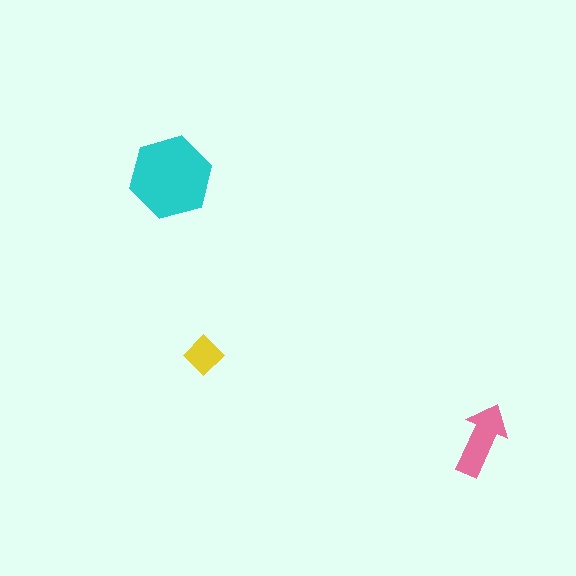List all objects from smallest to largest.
The yellow diamond, the pink arrow, the cyan hexagon.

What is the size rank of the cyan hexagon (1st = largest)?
1st.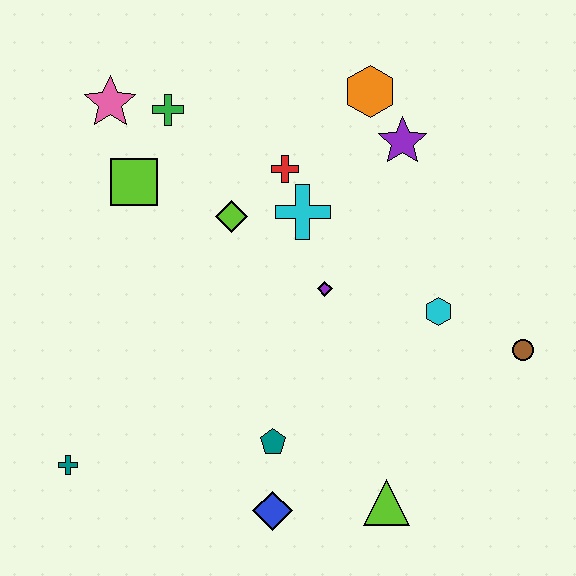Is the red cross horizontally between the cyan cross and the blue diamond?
Yes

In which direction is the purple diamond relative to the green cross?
The purple diamond is below the green cross.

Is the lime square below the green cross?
Yes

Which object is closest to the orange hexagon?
The purple star is closest to the orange hexagon.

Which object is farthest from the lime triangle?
The pink star is farthest from the lime triangle.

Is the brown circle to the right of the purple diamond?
Yes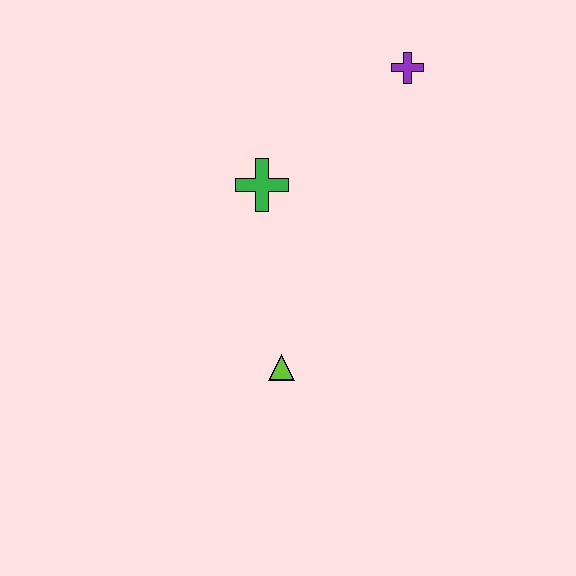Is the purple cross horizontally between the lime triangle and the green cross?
No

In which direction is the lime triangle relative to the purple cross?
The lime triangle is below the purple cross.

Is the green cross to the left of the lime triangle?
Yes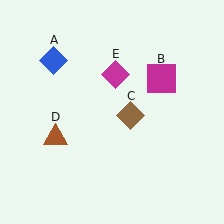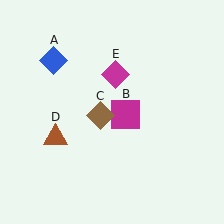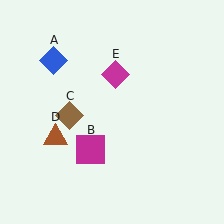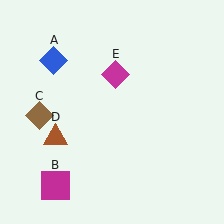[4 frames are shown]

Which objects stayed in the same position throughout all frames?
Blue diamond (object A) and brown triangle (object D) and magenta diamond (object E) remained stationary.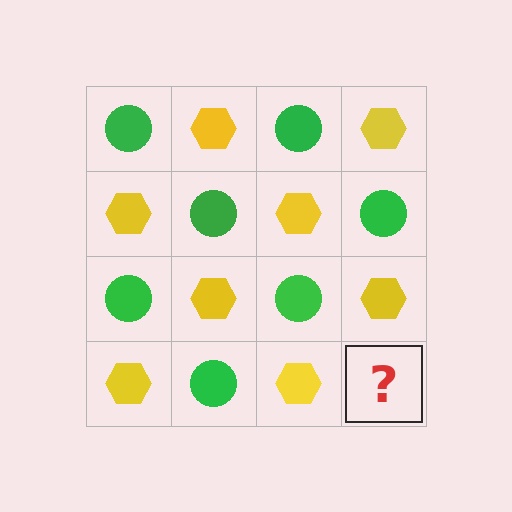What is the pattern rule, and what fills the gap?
The rule is that it alternates green circle and yellow hexagon in a checkerboard pattern. The gap should be filled with a green circle.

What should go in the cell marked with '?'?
The missing cell should contain a green circle.